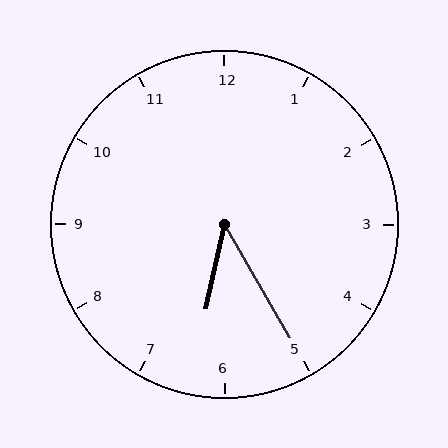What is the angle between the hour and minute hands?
Approximately 42 degrees.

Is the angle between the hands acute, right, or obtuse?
It is acute.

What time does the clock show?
6:25.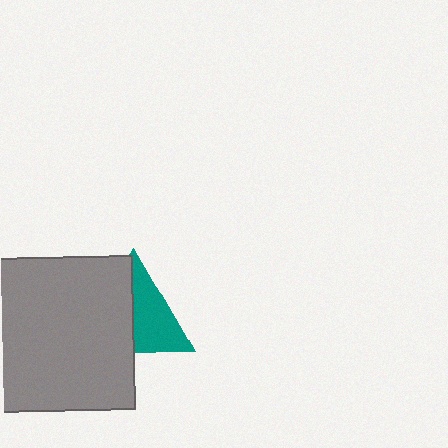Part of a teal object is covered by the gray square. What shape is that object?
It is a triangle.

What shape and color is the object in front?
The object in front is a gray square.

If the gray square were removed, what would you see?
You would see the complete teal triangle.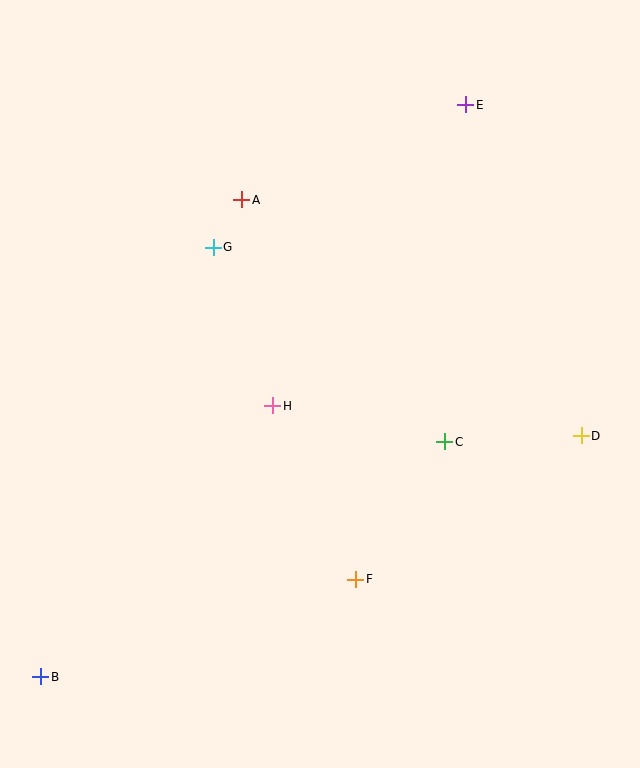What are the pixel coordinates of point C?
Point C is at (445, 442).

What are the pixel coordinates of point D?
Point D is at (581, 436).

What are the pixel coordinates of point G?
Point G is at (213, 247).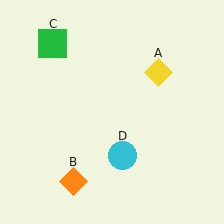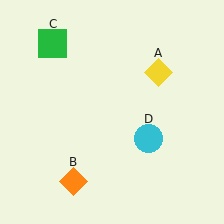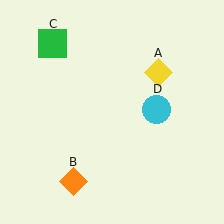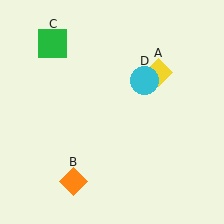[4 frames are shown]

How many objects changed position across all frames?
1 object changed position: cyan circle (object D).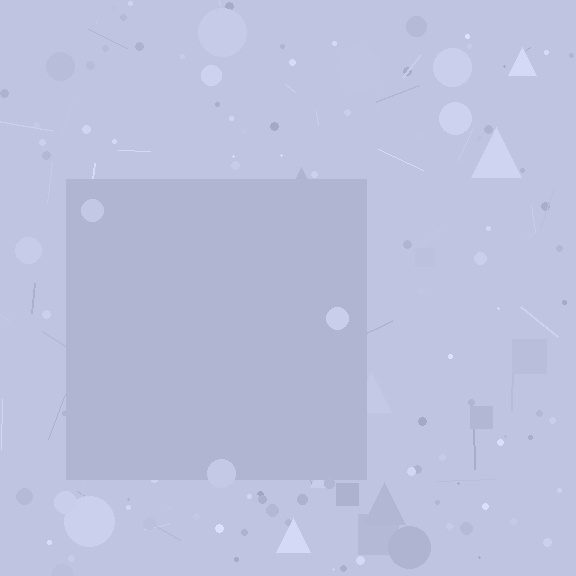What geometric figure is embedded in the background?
A square is embedded in the background.